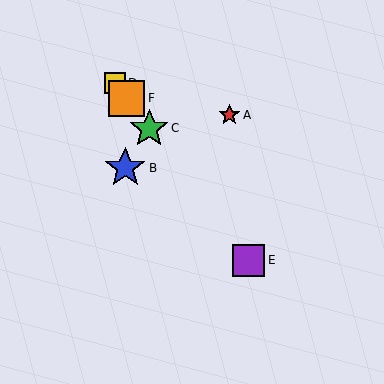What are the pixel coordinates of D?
Object D is at (115, 83).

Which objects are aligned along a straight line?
Objects C, D, E, F are aligned along a straight line.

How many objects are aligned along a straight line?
4 objects (C, D, E, F) are aligned along a straight line.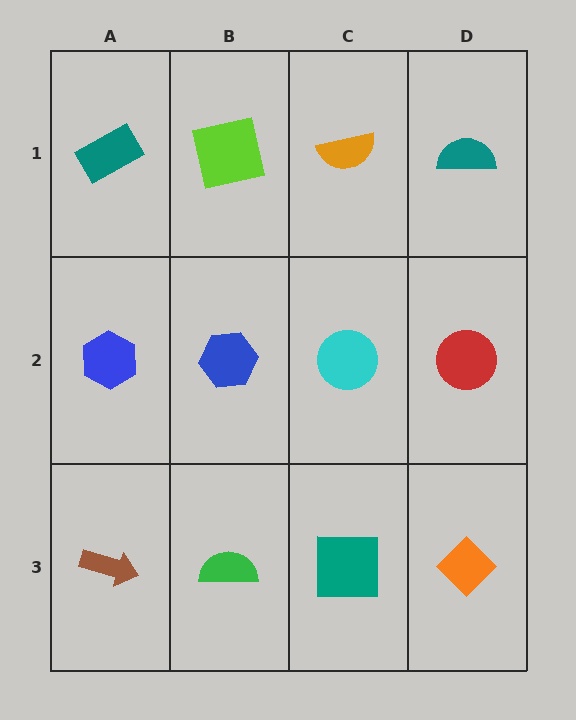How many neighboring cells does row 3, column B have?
3.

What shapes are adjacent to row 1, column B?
A blue hexagon (row 2, column B), a teal rectangle (row 1, column A), an orange semicircle (row 1, column C).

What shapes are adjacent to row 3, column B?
A blue hexagon (row 2, column B), a brown arrow (row 3, column A), a teal square (row 3, column C).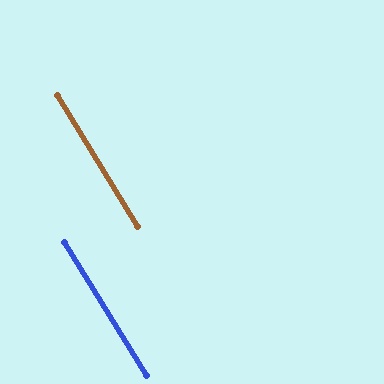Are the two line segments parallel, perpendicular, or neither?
Parallel — their directions differ by only 0.4°.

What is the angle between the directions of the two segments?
Approximately 0 degrees.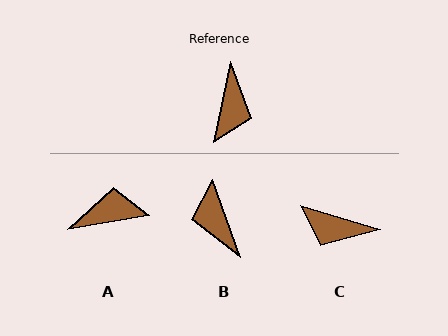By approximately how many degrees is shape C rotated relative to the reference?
Approximately 95 degrees clockwise.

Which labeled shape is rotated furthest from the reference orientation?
B, about 148 degrees away.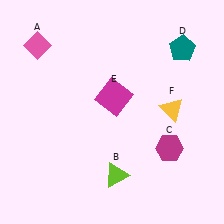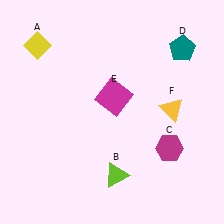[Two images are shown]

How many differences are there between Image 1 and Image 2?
There is 1 difference between the two images.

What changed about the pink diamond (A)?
In Image 1, A is pink. In Image 2, it changed to yellow.